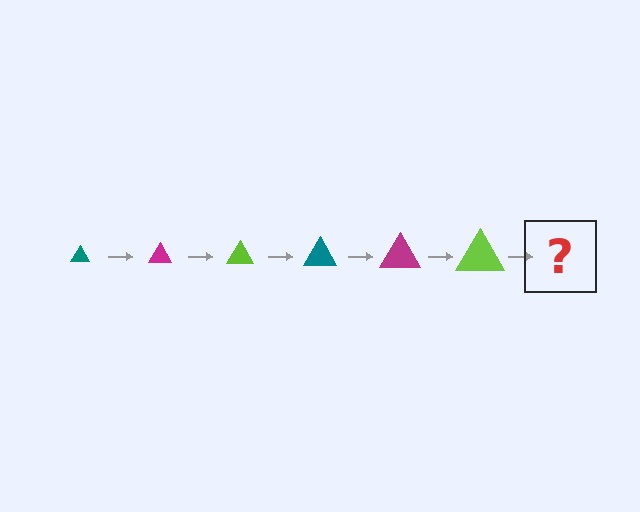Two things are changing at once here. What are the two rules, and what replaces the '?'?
The two rules are that the triangle grows larger each step and the color cycles through teal, magenta, and lime. The '?' should be a teal triangle, larger than the previous one.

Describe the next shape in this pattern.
It should be a teal triangle, larger than the previous one.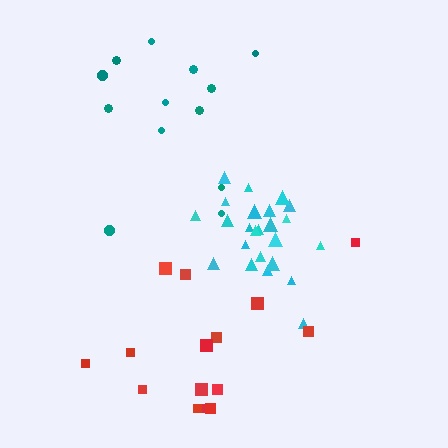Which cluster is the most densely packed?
Cyan.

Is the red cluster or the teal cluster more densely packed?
Red.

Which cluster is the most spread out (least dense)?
Teal.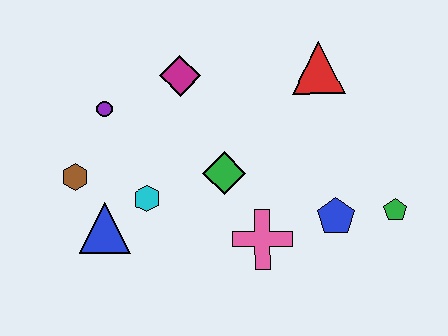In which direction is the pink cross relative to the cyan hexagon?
The pink cross is to the right of the cyan hexagon.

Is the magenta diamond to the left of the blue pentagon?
Yes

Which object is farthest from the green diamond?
The green pentagon is farthest from the green diamond.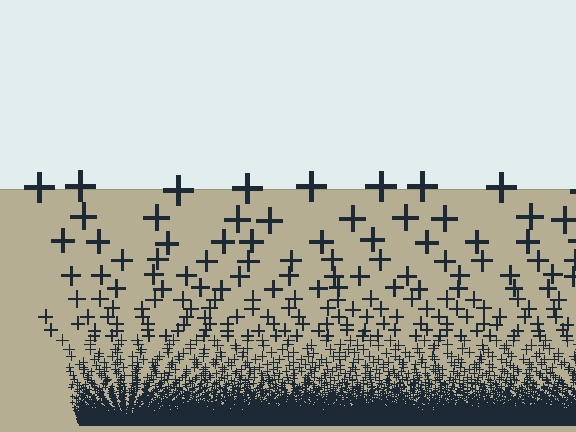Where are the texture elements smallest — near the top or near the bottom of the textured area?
Near the bottom.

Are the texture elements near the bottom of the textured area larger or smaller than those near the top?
Smaller. The gradient is inverted — elements near the bottom are smaller and denser.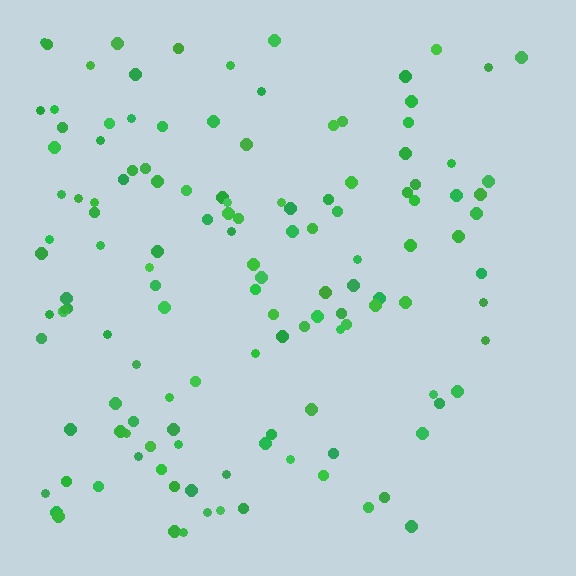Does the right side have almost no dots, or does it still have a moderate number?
Still a moderate number, just noticeably fewer than the left.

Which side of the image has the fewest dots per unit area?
The right.